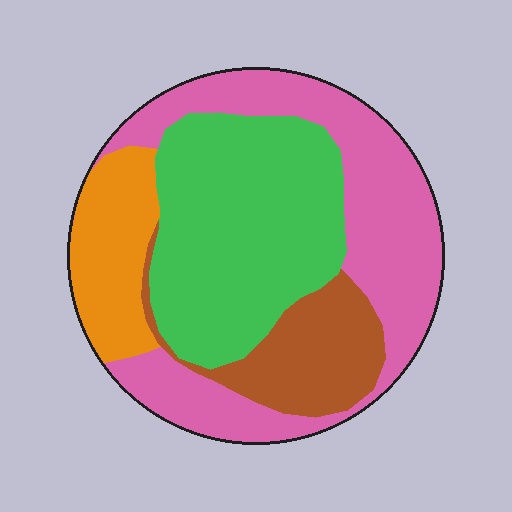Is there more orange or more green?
Green.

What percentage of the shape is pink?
Pink covers roughly 35% of the shape.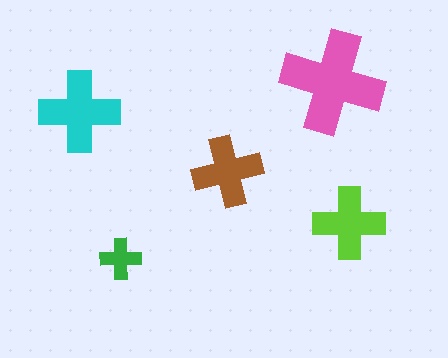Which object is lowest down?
The green cross is bottommost.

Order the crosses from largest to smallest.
the pink one, the cyan one, the lime one, the brown one, the green one.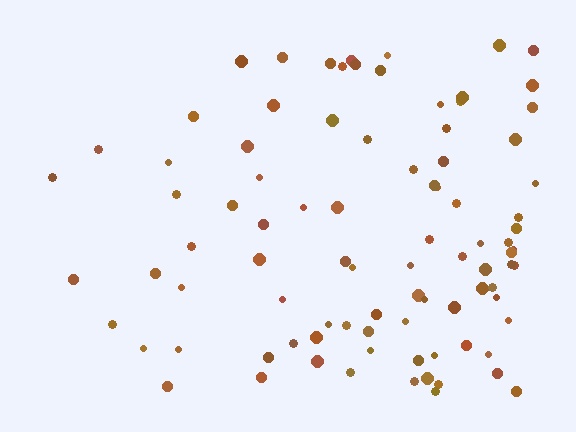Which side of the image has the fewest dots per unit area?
The left.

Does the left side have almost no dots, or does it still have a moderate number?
Still a moderate number, just noticeably fewer than the right.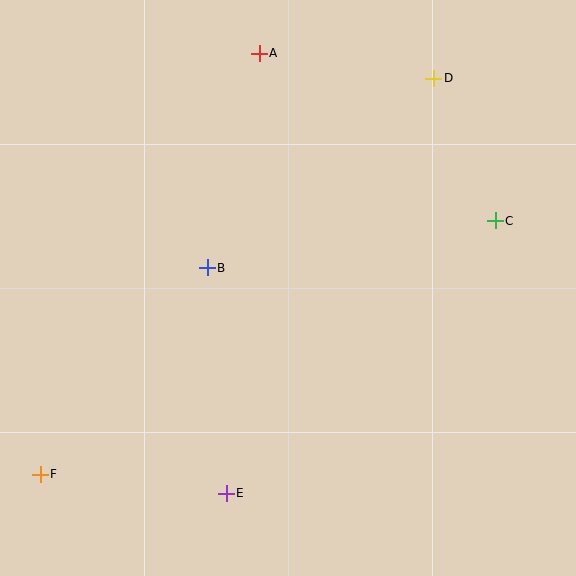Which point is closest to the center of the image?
Point B at (207, 268) is closest to the center.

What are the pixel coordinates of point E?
Point E is at (226, 493).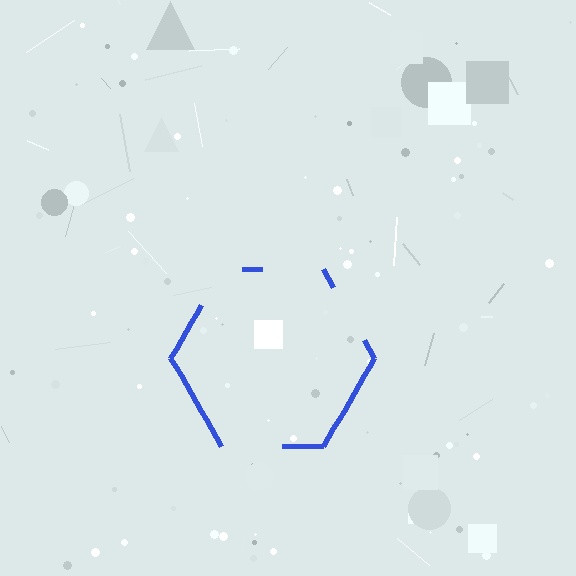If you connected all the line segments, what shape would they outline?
They would outline a hexagon.